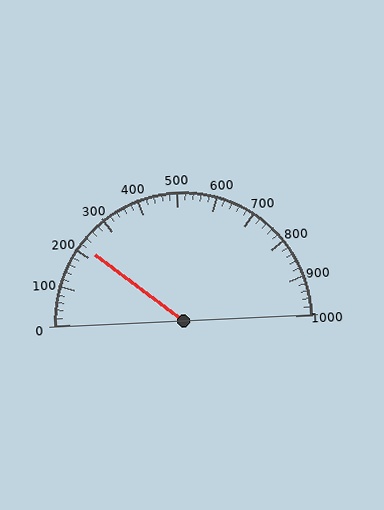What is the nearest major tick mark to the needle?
The nearest major tick mark is 200.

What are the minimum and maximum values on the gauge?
The gauge ranges from 0 to 1000.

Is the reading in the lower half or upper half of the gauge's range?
The reading is in the lower half of the range (0 to 1000).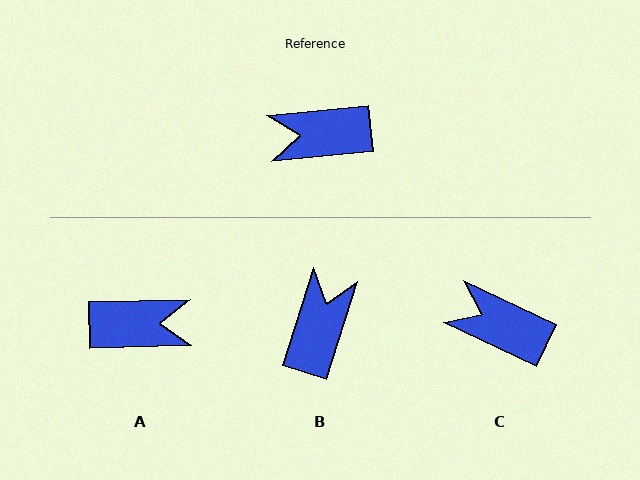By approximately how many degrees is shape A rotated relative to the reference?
Approximately 176 degrees counter-clockwise.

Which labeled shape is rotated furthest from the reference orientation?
A, about 176 degrees away.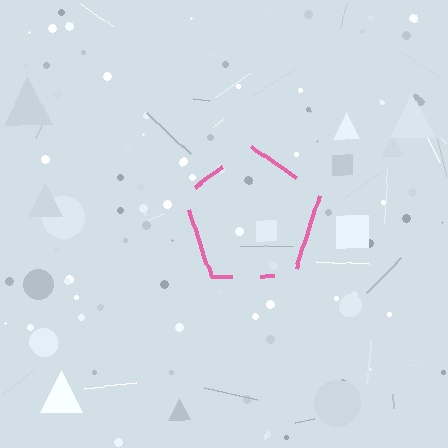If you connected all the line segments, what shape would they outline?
They would outline a pentagon.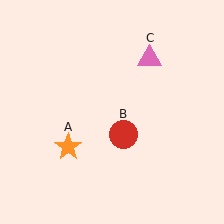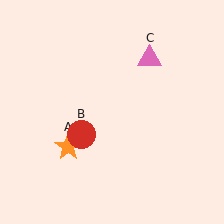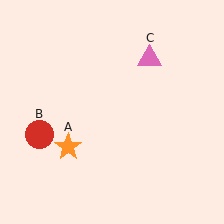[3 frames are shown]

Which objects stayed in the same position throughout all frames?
Orange star (object A) and pink triangle (object C) remained stationary.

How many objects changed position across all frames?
1 object changed position: red circle (object B).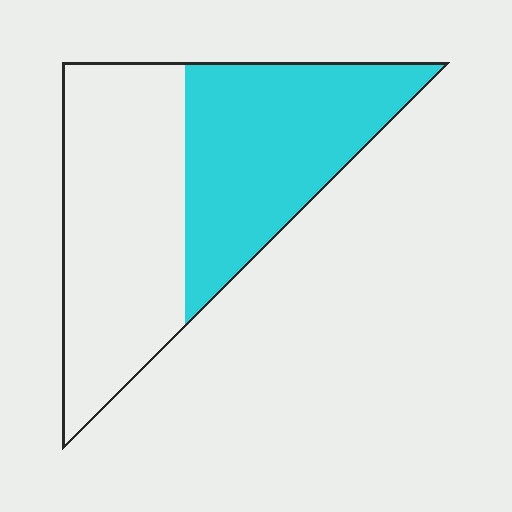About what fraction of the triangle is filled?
About one half (1/2).